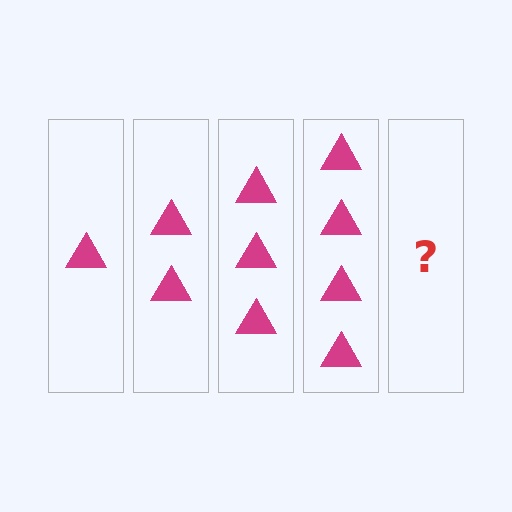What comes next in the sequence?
The next element should be 5 triangles.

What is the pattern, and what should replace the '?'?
The pattern is that each step adds one more triangle. The '?' should be 5 triangles.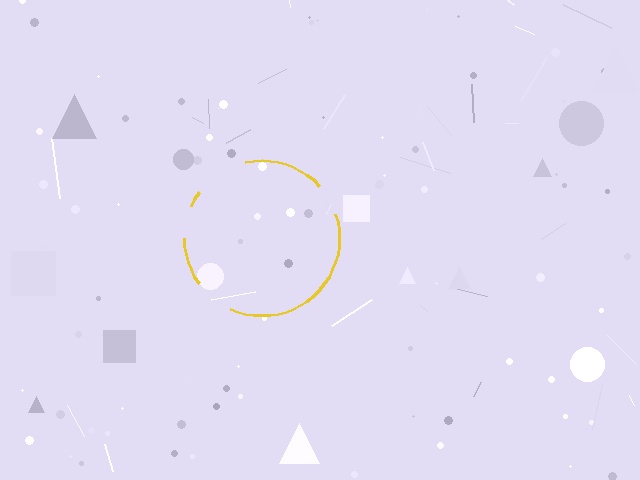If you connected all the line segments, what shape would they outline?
They would outline a circle.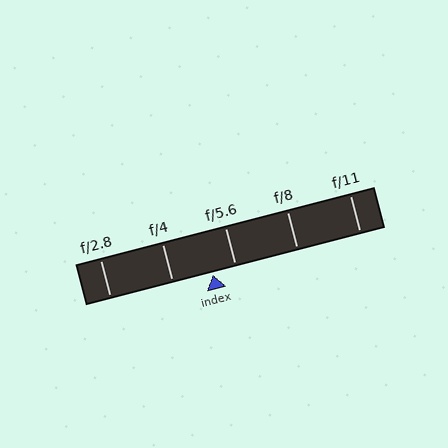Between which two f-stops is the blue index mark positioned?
The index mark is between f/4 and f/5.6.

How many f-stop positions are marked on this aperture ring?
There are 5 f-stop positions marked.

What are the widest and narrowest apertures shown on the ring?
The widest aperture shown is f/2.8 and the narrowest is f/11.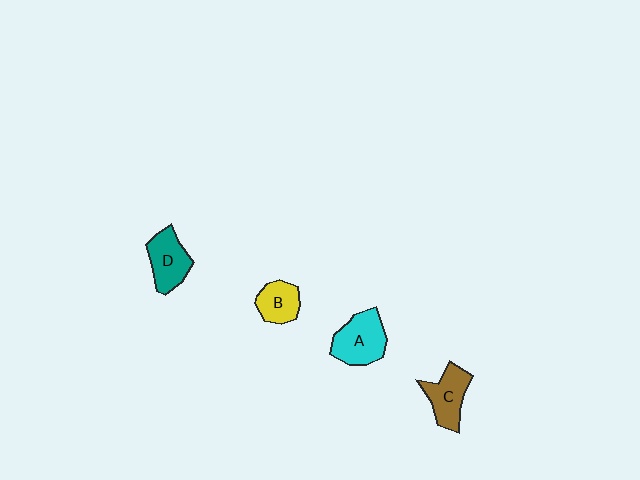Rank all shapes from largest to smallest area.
From largest to smallest: A (cyan), D (teal), C (brown), B (yellow).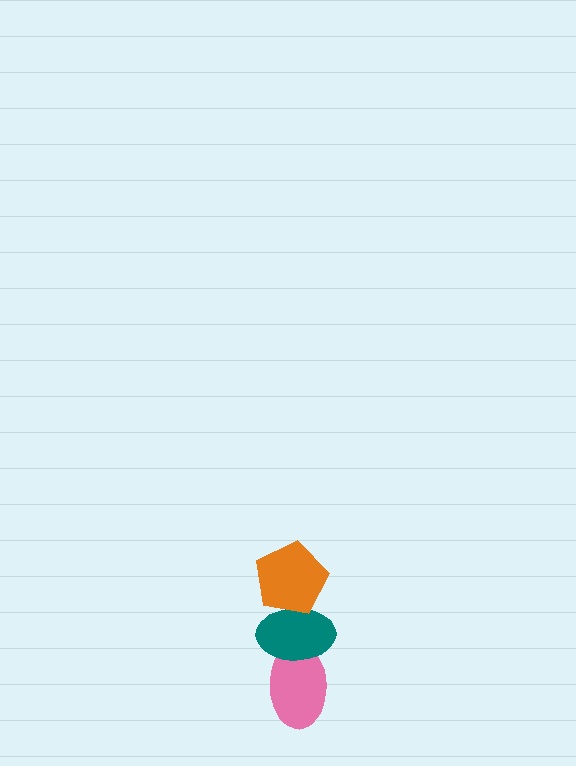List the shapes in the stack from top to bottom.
From top to bottom: the orange pentagon, the teal ellipse, the pink ellipse.